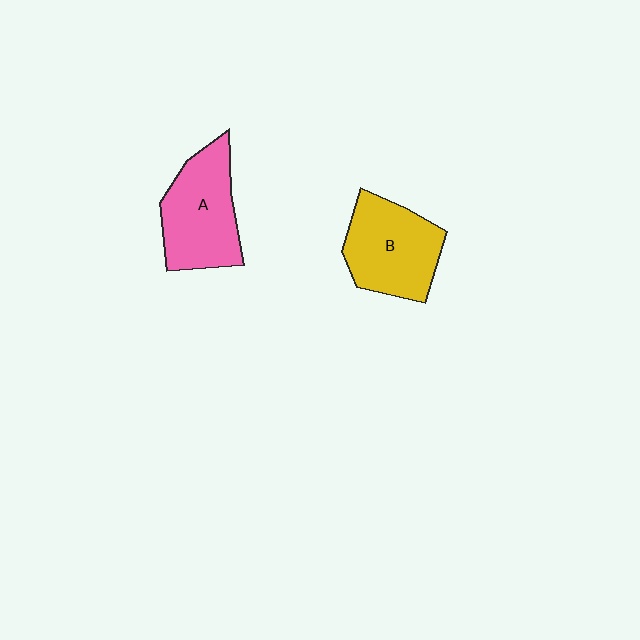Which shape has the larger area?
Shape A (pink).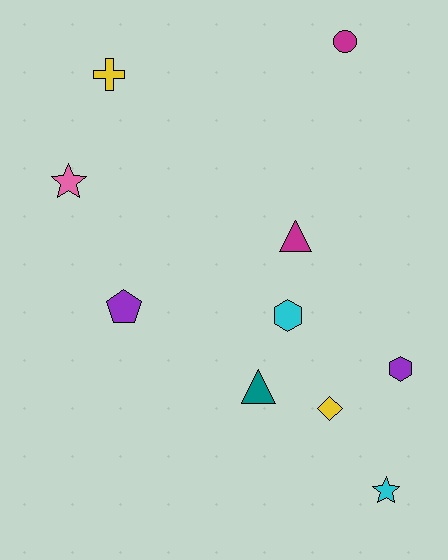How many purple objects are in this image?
There are 2 purple objects.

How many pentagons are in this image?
There is 1 pentagon.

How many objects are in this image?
There are 10 objects.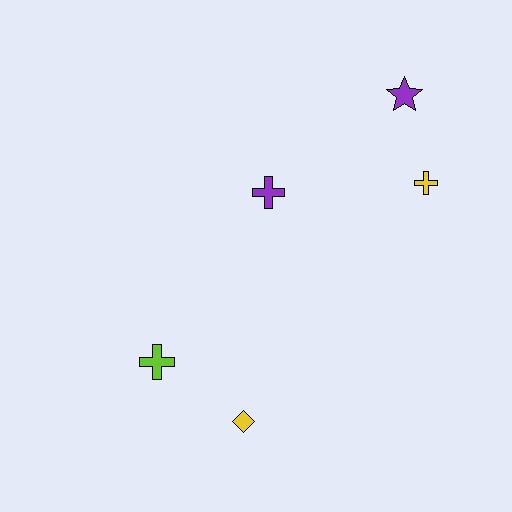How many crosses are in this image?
There are 3 crosses.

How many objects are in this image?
There are 5 objects.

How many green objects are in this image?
There are no green objects.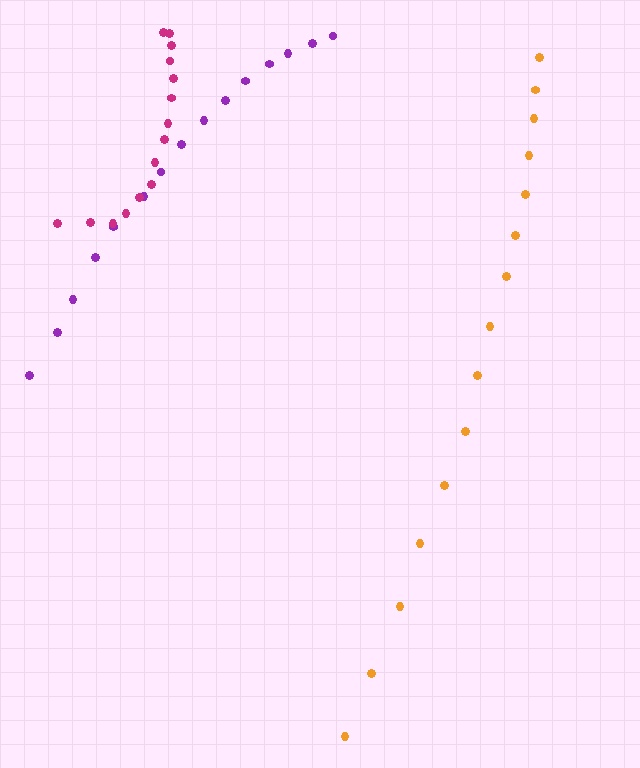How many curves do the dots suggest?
There are 3 distinct paths.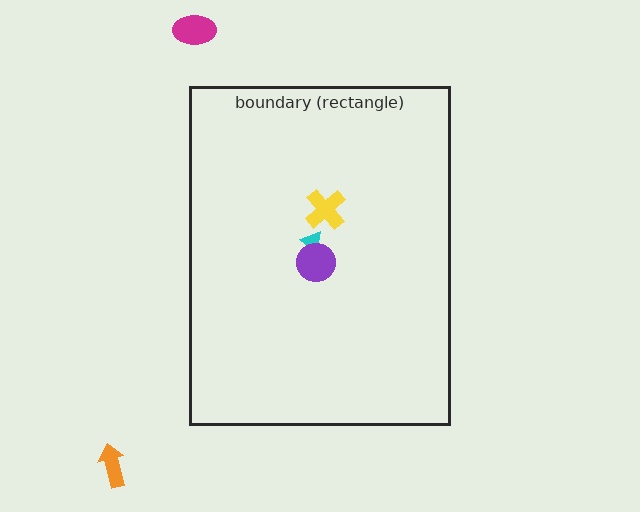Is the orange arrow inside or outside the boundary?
Outside.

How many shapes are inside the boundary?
3 inside, 2 outside.